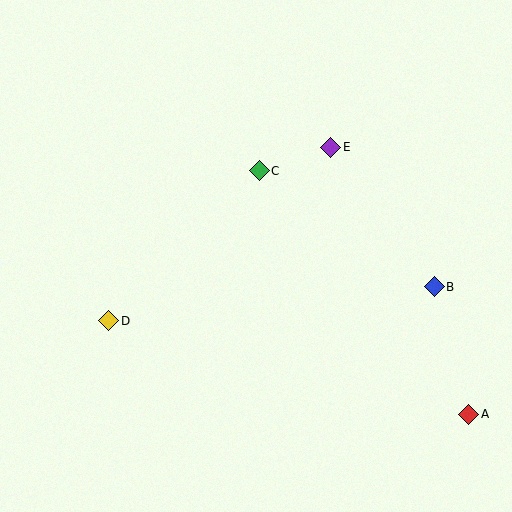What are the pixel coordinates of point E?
Point E is at (331, 147).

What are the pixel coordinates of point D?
Point D is at (109, 321).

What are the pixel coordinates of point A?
Point A is at (469, 414).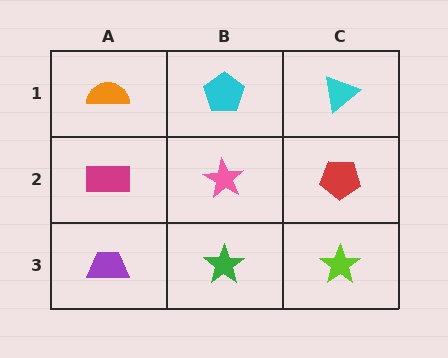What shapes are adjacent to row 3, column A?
A magenta rectangle (row 2, column A), a green star (row 3, column B).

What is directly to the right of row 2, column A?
A pink star.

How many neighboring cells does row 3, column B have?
3.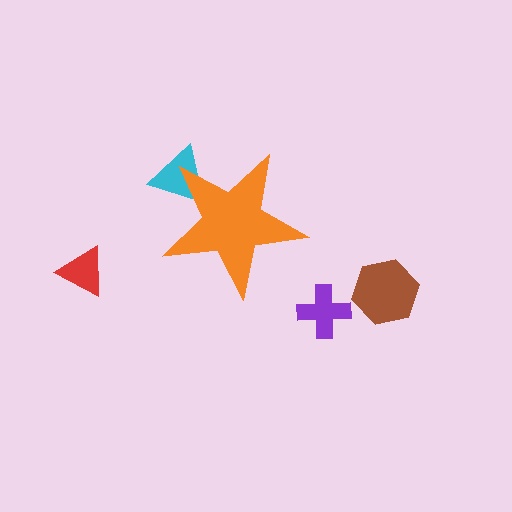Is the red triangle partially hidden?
No, the red triangle is fully visible.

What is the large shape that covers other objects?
An orange star.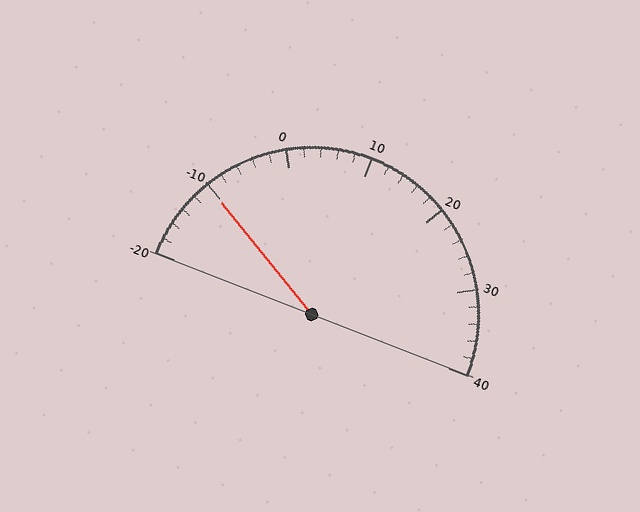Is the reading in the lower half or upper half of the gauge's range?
The reading is in the lower half of the range (-20 to 40).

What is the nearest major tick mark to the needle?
The nearest major tick mark is -10.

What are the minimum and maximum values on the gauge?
The gauge ranges from -20 to 40.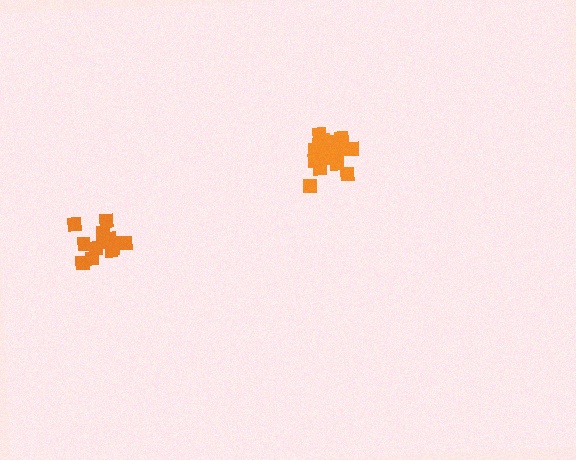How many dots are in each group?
Group 1: 13 dots, Group 2: 18 dots (31 total).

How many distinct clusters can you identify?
There are 2 distinct clusters.